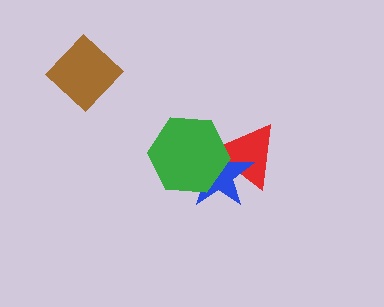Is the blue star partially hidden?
Yes, it is partially covered by another shape.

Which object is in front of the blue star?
The green hexagon is in front of the blue star.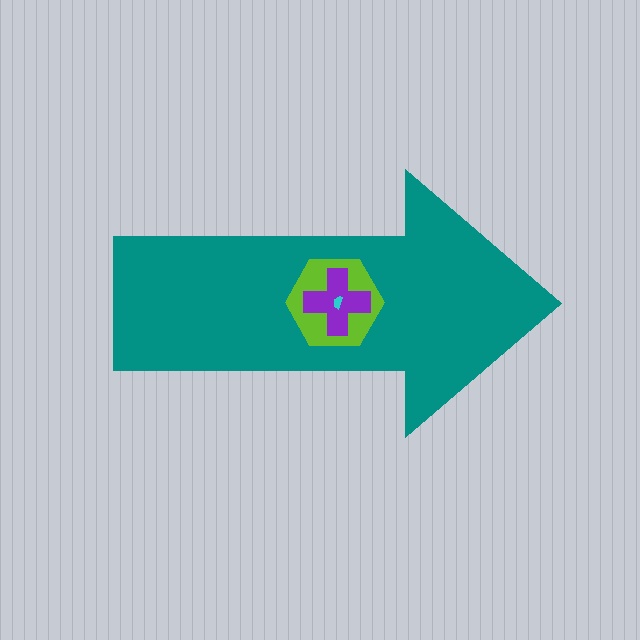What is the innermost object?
The cyan semicircle.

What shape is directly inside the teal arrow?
The lime hexagon.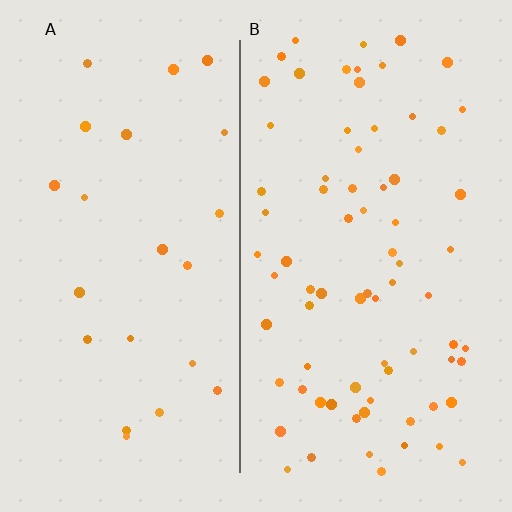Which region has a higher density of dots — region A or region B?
B (the right).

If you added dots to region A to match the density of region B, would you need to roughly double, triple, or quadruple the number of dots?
Approximately triple.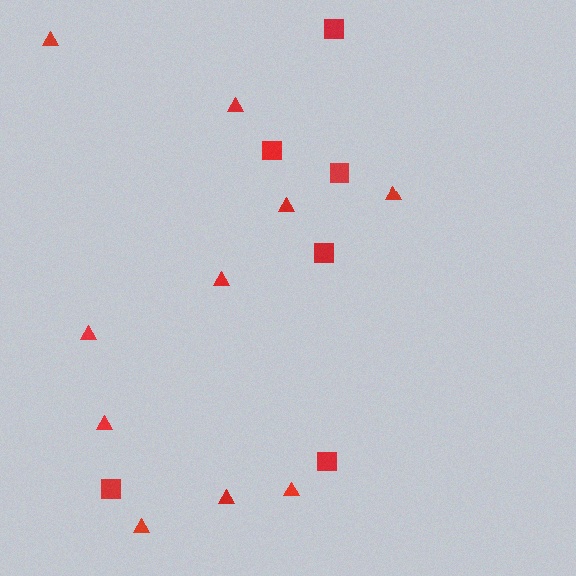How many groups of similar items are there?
There are 2 groups: one group of squares (6) and one group of triangles (10).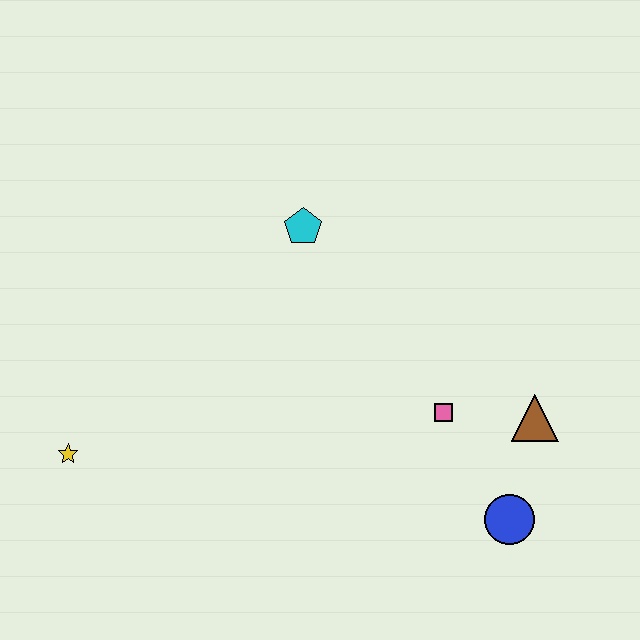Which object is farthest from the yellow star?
The brown triangle is farthest from the yellow star.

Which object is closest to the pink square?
The brown triangle is closest to the pink square.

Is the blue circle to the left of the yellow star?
No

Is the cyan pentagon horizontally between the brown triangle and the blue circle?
No